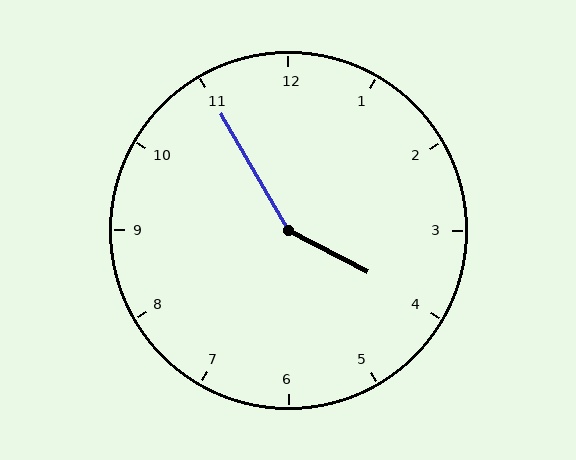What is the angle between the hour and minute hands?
Approximately 148 degrees.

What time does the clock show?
3:55.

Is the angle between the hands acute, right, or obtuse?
It is obtuse.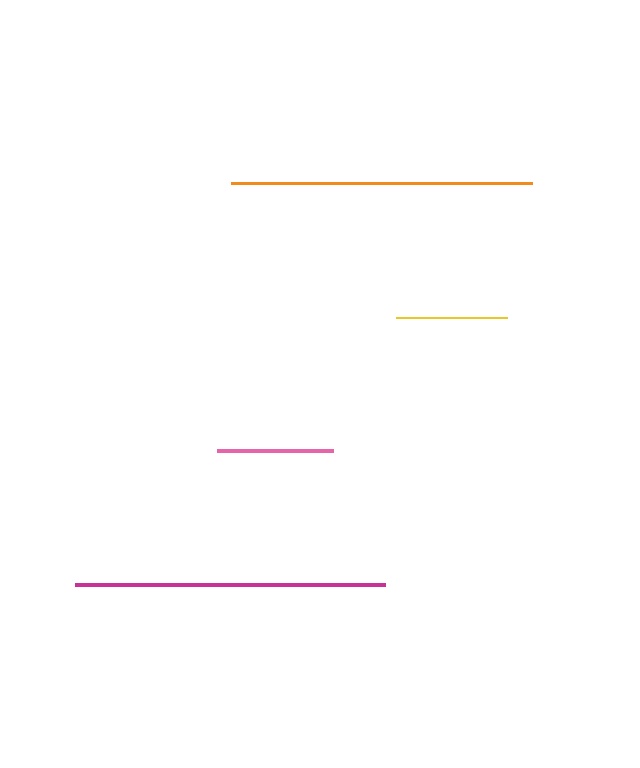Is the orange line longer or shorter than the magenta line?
The magenta line is longer than the orange line.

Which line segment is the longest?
The magenta line is the longest at approximately 310 pixels.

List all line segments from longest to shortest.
From longest to shortest: magenta, orange, pink, yellow.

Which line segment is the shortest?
The yellow line is the shortest at approximately 110 pixels.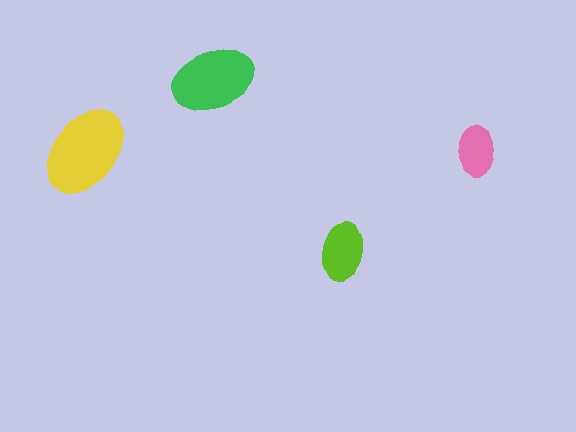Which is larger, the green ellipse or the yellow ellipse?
The yellow one.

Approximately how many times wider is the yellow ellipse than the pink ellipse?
About 2 times wider.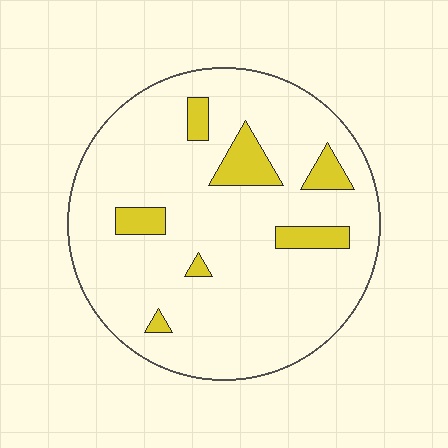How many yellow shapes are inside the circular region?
7.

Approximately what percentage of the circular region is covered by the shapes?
Approximately 10%.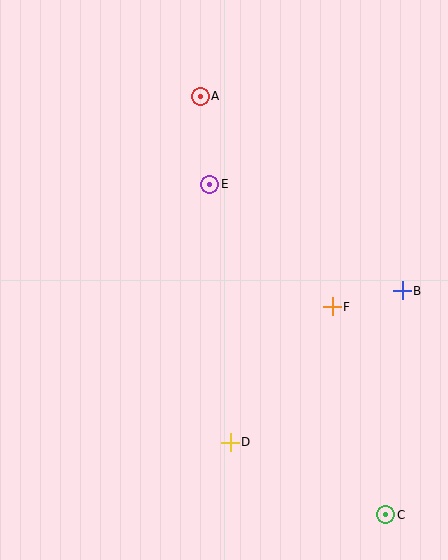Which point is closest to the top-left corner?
Point A is closest to the top-left corner.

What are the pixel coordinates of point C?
Point C is at (386, 515).